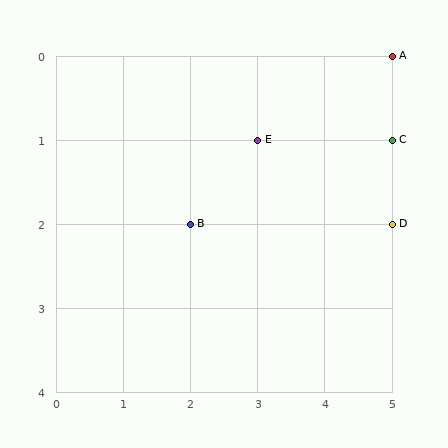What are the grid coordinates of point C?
Point C is at grid coordinates (5, 1).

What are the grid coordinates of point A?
Point A is at grid coordinates (5, 0).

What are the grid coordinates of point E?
Point E is at grid coordinates (3, 1).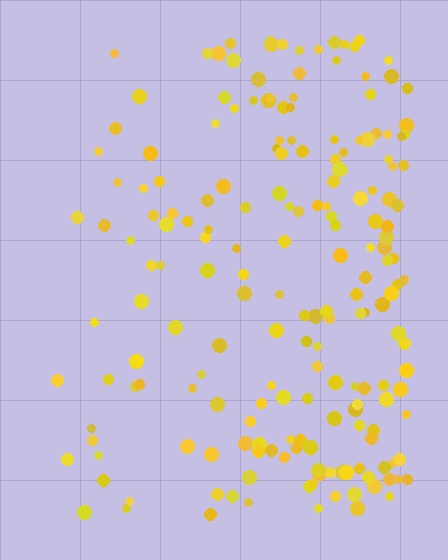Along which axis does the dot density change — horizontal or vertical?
Horizontal.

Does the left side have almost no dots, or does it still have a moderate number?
Still a moderate number, just noticeably fewer than the right.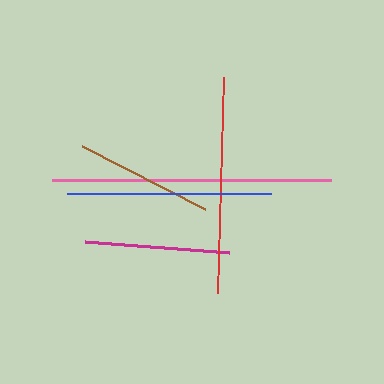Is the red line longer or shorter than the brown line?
The red line is longer than the brown line.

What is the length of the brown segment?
The brown segment is approximately 138 pixels long.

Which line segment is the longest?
The pink line is the longest at approximately 279 pixels.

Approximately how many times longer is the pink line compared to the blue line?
The pink line is approximately 1.4 times the length of the blue line.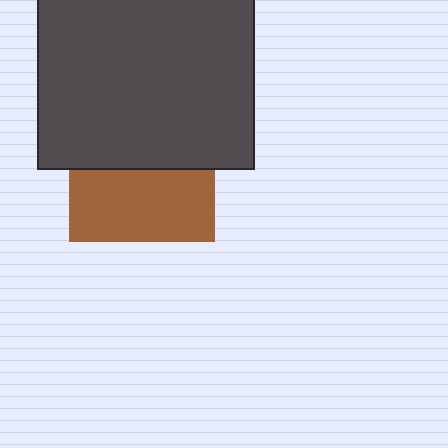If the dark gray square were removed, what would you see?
You would see the complete brown square.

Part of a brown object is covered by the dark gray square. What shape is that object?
It is a square.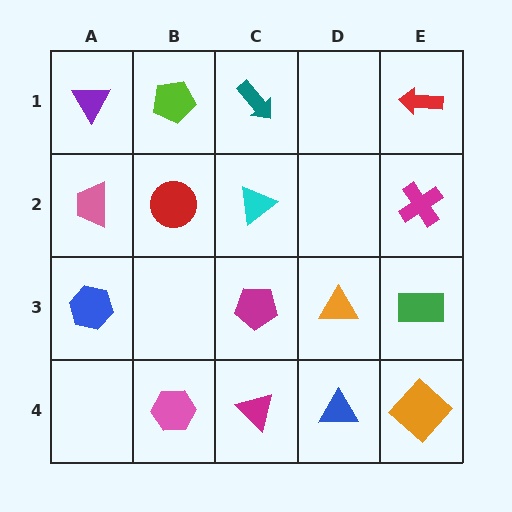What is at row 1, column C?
A teal arrow.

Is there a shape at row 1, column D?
No, that cell is empty.